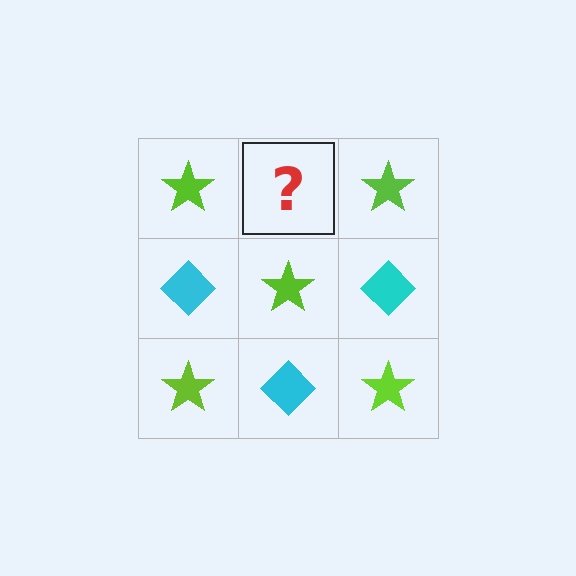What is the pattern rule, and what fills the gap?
The rule is that it alternates lime star and cyan diamond in a checkerboard pattern. The gap should be filled with a cyan diamond.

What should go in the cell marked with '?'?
The missing cell should contain a cyan diamond.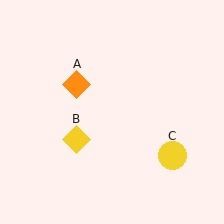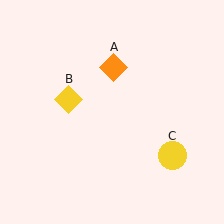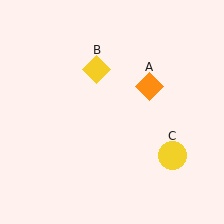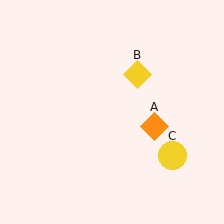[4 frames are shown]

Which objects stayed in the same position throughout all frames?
Yellow circle (object C) remained stationary.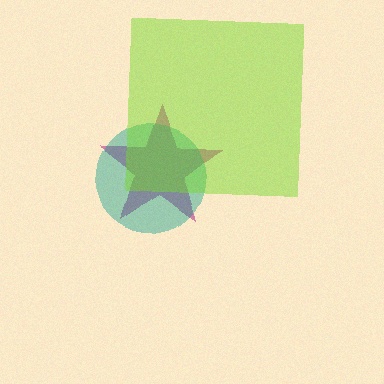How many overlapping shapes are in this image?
There are 3 overlapping shapes in the image.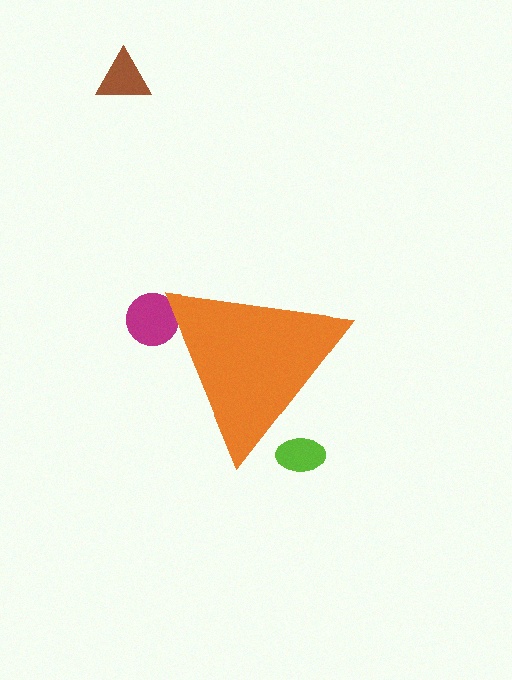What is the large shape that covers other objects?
An orange triangle.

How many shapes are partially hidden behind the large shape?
2 shapes are partially hidden.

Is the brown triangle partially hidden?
No, the brown triangle is fully visible.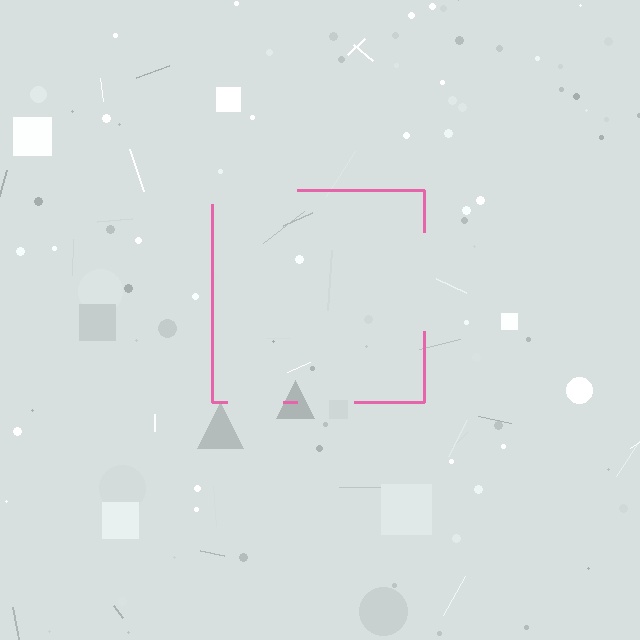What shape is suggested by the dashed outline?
The dashed outline suggests a square.